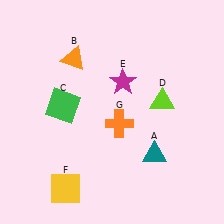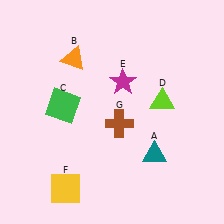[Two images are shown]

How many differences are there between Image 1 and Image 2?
There is 1 difference between the two images.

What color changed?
The cross (G) changed from orange in Image 1 to brown in Image 2.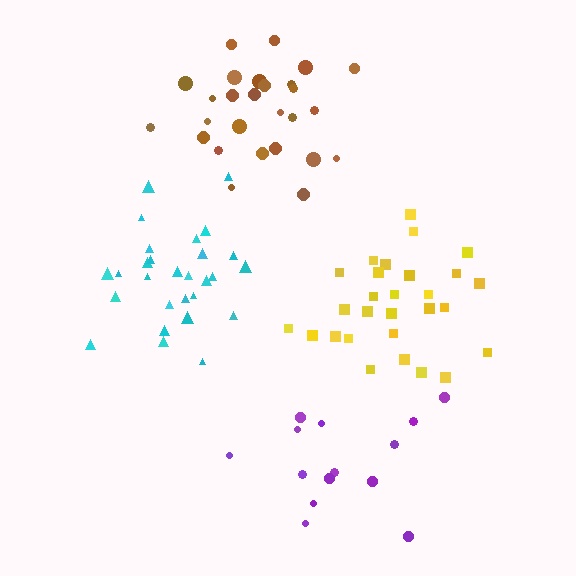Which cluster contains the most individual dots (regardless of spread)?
Yellow (28).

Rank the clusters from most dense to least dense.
cyan, brown, yellow, purple.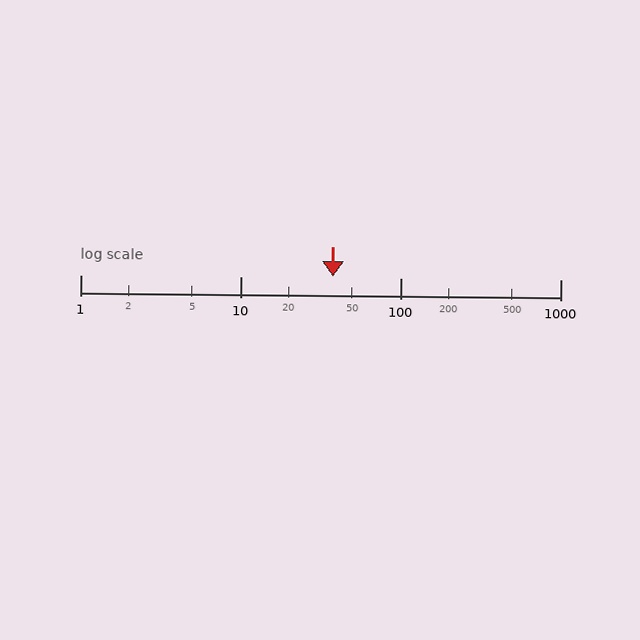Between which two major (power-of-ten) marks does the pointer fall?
The pointer is between 10 and 100.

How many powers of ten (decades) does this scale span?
The scale spans 3 decades, from 1 to 1000.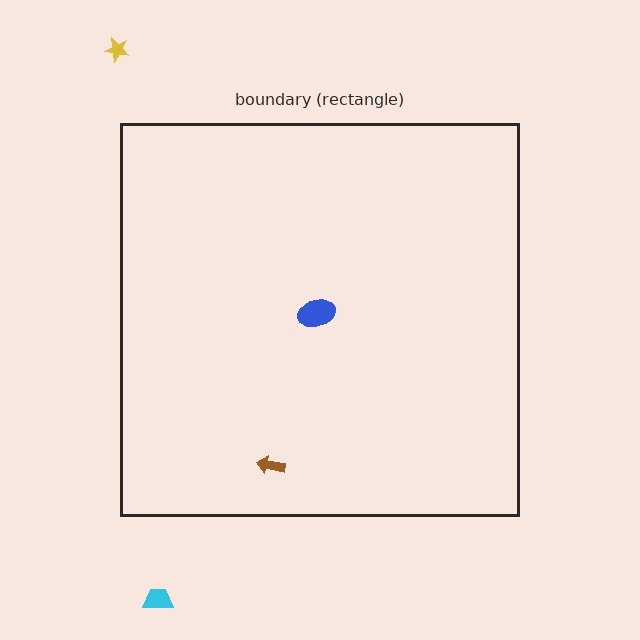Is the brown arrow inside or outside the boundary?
Inside.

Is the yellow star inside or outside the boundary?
Outside.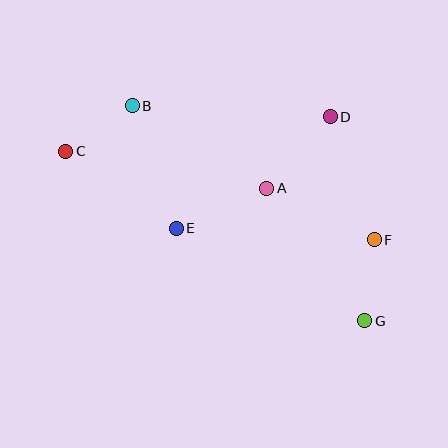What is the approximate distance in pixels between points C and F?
The distance between C and F is approximately 321 pixels.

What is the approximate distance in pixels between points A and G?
The distance between A and G is approximately 165 pixels.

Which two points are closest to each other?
Points B and C are closest to each other.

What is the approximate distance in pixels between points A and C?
The distance between A and C is approximately 204 pixels.